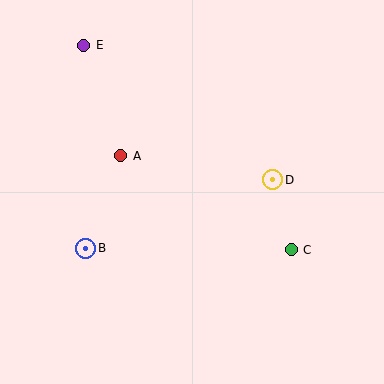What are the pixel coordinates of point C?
Point C is at (291, 250).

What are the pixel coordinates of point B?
Point B is at (86, 248).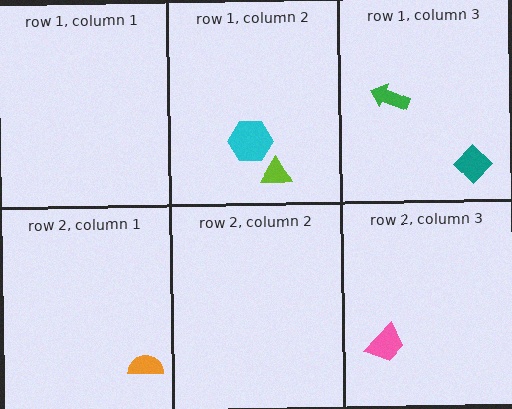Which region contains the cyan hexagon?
The row 1, column 2 region.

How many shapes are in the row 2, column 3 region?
1.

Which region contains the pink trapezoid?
The row 2, column 3 region.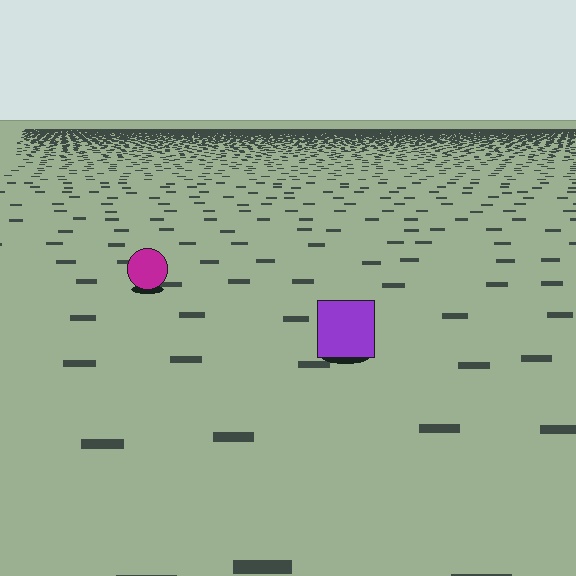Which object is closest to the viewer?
The purple square is closest. The texture marks near it are larger and more spread out.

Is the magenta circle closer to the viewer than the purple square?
No. The purple square is closer — you can tell from the texture gradient: the ground texture is coarser near it.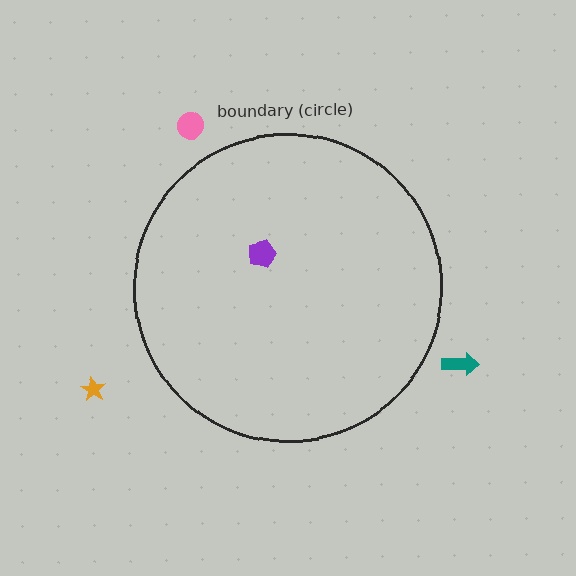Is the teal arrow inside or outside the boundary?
Outside.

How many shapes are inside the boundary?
1 inside, 3 outside.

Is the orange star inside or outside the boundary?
Outside.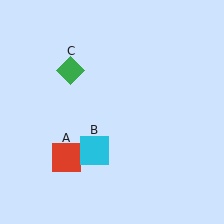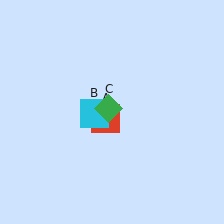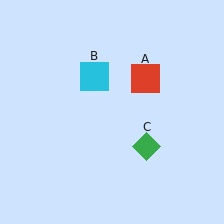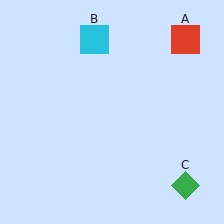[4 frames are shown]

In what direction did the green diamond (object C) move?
The green diamond (object C) moved down and to the right.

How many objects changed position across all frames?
3 objects changed position: red square (object A), cyan square (object B), green diamond (object C).